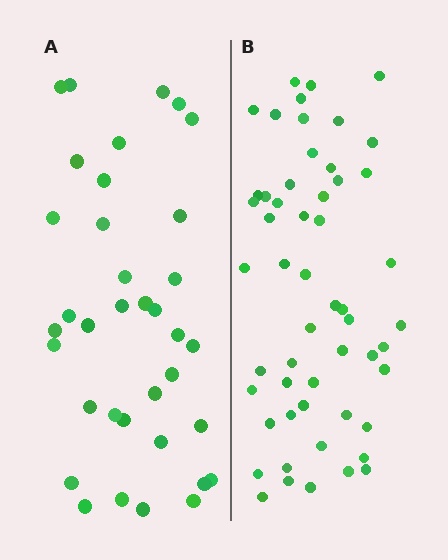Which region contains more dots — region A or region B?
Region B (the right region) has more dots.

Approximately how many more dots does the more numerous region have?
Region B has approximately 20 more dots than region A.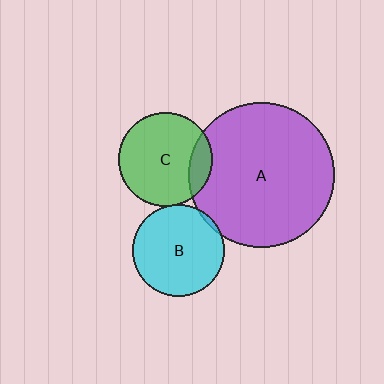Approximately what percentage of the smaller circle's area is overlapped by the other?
Approximately 15%.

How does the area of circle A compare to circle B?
Approximately 2.5 times.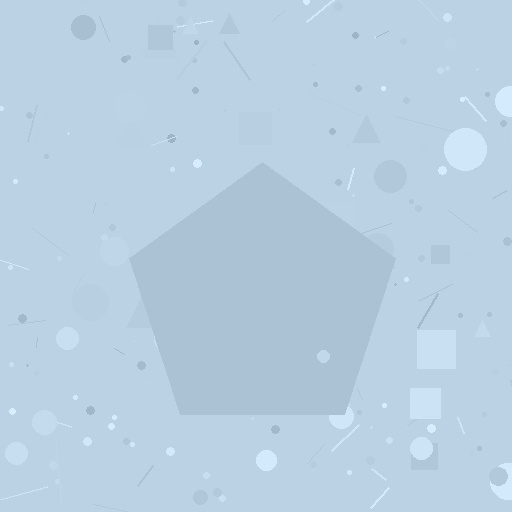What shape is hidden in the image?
A pentagon is hidden in the image.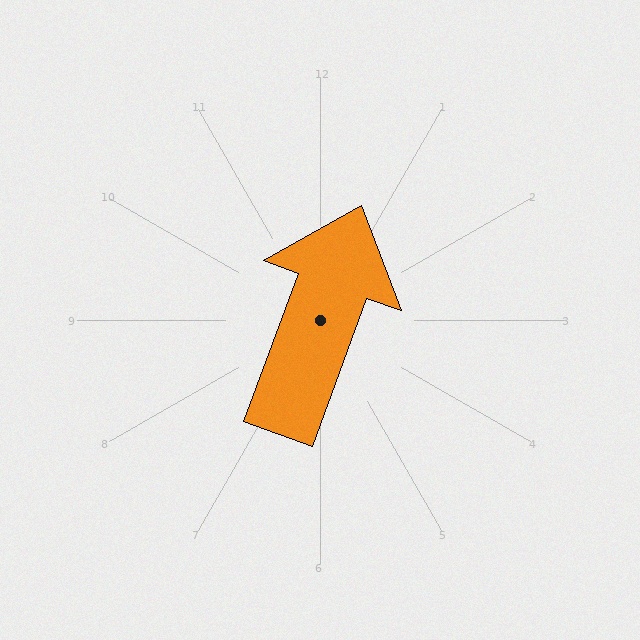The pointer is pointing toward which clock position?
Roughly 1 o'clock.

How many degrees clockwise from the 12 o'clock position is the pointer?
Approximately 20 degrees.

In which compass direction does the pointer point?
North.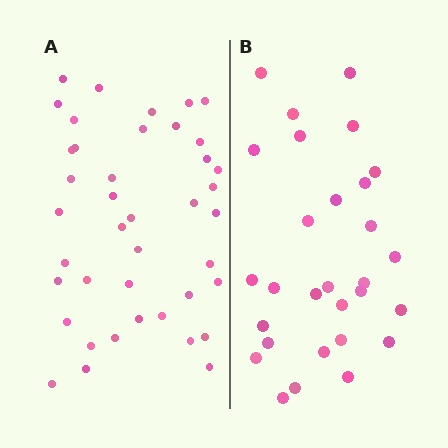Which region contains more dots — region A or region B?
Region A (the left region) has more dots.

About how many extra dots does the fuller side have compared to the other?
Region A has roughly 12 or so more dots than region B.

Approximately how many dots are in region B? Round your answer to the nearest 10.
About 30 dots. (The exact count is 29, which rounds to 30.)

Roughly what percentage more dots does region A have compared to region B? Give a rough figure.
About 40% more.